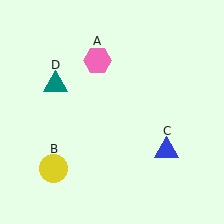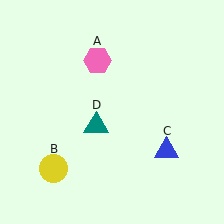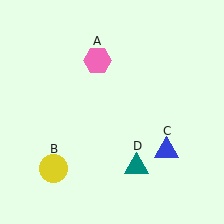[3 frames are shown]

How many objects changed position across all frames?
1 object changed position: teal triangle (object D).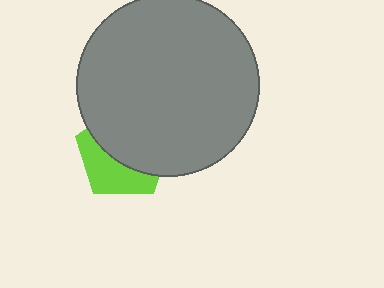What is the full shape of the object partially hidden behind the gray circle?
The partially hidden object is a lime pentagon.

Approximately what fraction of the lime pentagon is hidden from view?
Roughly 60% of the lime pentagon is hidden behind the gray circle.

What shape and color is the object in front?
The object in front is a gray circle.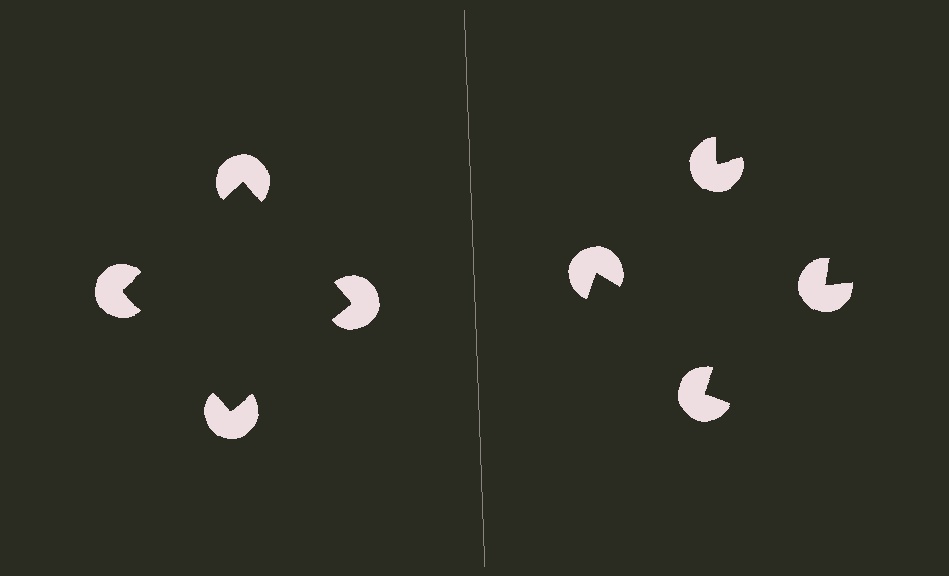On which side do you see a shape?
An illusory square appears on the left side. On the right side the wedge cuts are rotated, so no coherent shape forms.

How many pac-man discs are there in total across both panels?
8 — 4 on each side.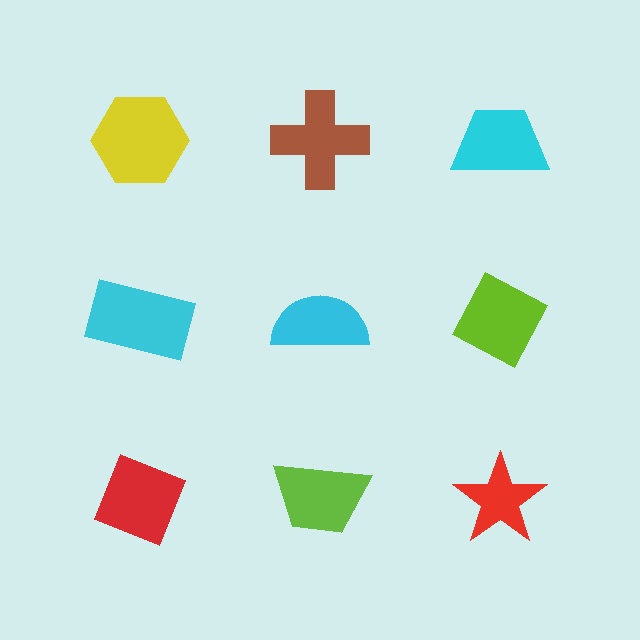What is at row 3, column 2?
A lime trapezoid.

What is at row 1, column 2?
A brown cross.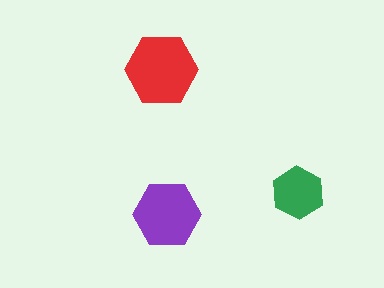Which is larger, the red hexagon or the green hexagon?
The red one.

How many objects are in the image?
There are 3 objects in the image.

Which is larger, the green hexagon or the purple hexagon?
The purple one.